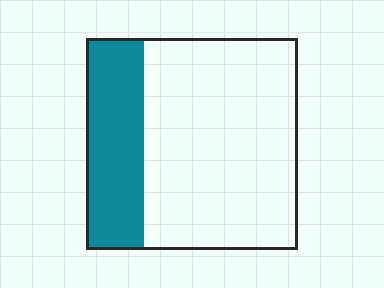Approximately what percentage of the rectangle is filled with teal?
Approximately 25%.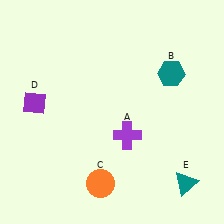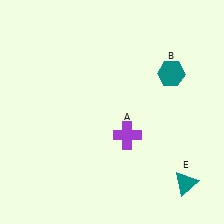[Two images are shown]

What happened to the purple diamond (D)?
The purple diamond (D) was removed in Image 2. It was in the top-left area of Image 1.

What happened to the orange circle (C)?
The orange circle (C) was removed in Image 2. It was in the bottom-left area of Image 1.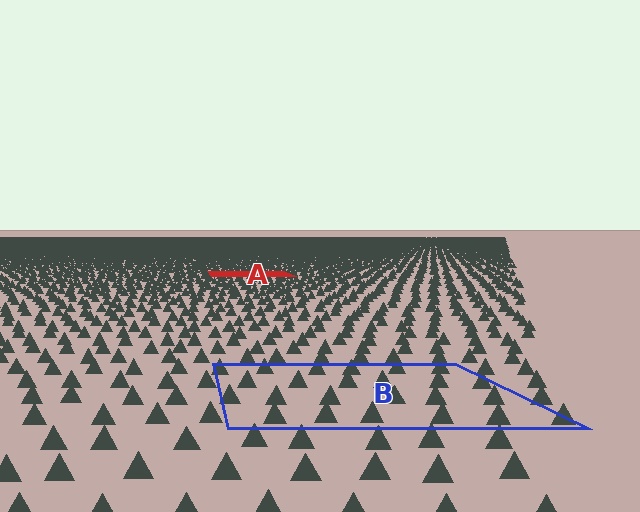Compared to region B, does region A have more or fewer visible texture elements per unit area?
Region A has more texture elements per unit area — they are packed more densely because it is farther away.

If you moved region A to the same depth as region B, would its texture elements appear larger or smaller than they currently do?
They would appear larger. At a closer depth, the same texture elements are projected at a bigger on-screen size.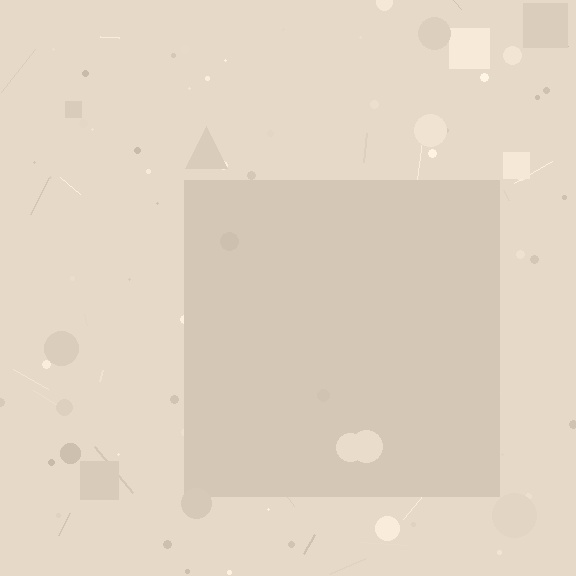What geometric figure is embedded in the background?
A square is embedded in the background.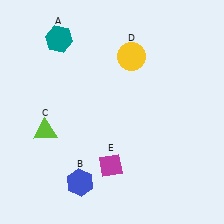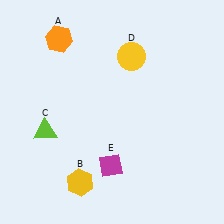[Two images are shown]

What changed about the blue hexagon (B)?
In Image 1, B is blue. In Image 2, it changed to yellow.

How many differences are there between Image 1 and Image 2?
There are 2 differences between the two images.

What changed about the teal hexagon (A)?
In Image 1, A is teal. In Image 2, it changed to orange.